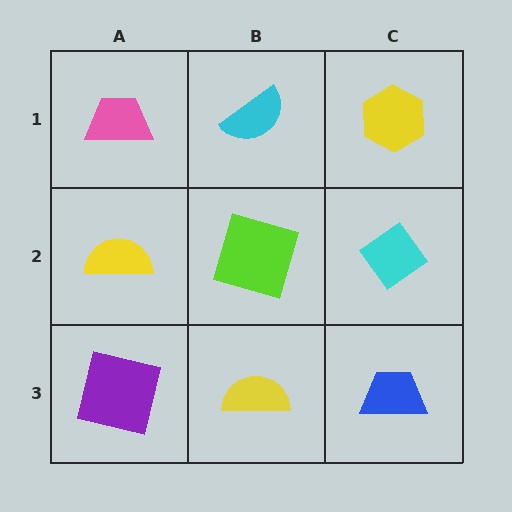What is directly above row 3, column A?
A yellow semicircle.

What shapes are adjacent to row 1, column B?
A lime square (row 2, column B), a pink trapezoid (row 1, column A), a yellow hexagon (row 1, column C).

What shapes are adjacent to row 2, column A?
A pink trapezoid (row 1, column A), a purple square (row 3, column A), a lime square (row 2, column B).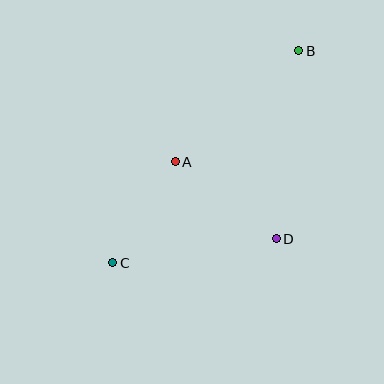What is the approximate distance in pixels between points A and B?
The distance between A and B is approximately 166 pixels.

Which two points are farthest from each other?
Points B and C are farthest from each other.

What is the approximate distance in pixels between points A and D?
The distance between A and D is approximately 127 pixels.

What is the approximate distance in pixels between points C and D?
The distance between C and D is approximately 165 pixels.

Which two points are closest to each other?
Points A and C are closest to each other.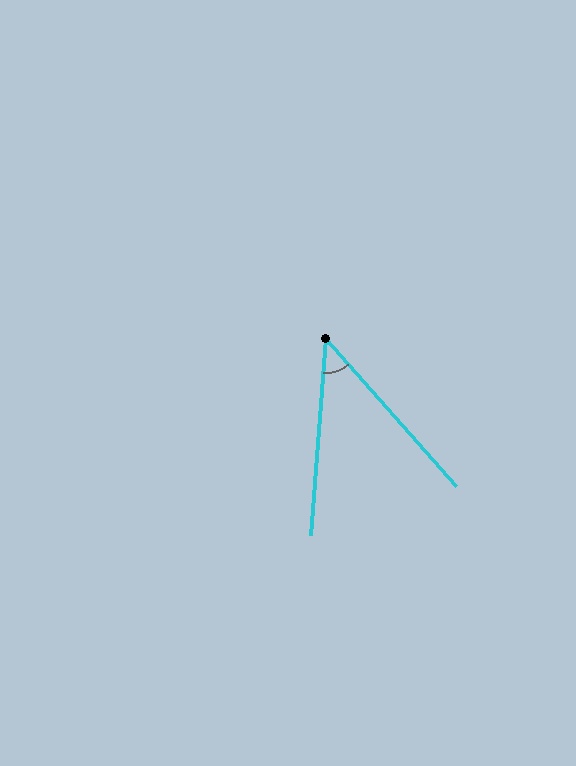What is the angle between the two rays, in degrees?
Approximately 46 degrees.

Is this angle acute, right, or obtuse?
It is acute.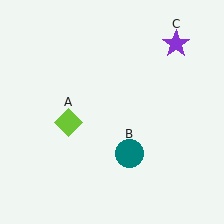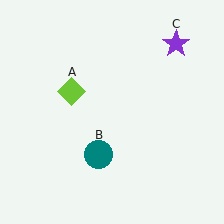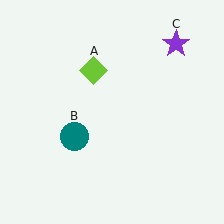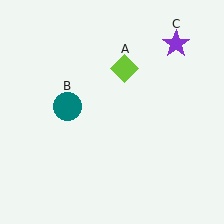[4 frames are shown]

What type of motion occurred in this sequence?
The lime diamond (object A), teal circle (object B) rotated clockwise around the center of the scene.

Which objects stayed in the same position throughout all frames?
Purple star (object C) remained stationary.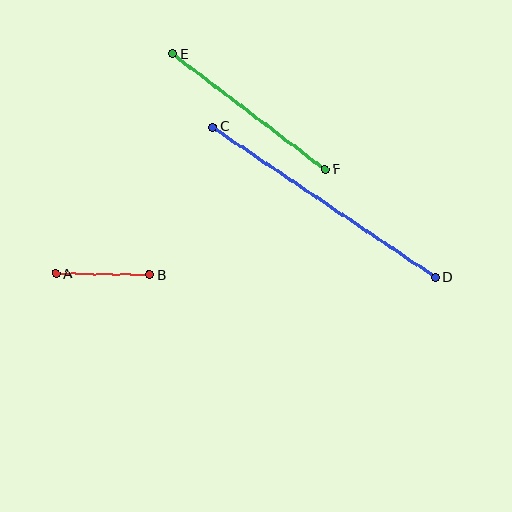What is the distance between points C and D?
The distance is approximately 269 pixels.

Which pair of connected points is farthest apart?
Points C and D are farthest apart.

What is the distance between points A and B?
The distance is approximately 94 pixels.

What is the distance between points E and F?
The distance is approximately 191 pixels.